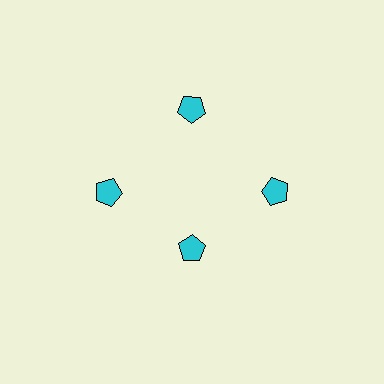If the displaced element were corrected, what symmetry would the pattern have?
It would have 4-fold rotational symmetry — the pattern would map onto itself every 90 degrees.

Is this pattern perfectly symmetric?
No. The 4 cyan pentagons are arranged in a ring, but one element near the 6 o'clock position is pulled inward toward the center, breaking the 4-fold rotational symmetry.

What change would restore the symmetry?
The symmetry would be restored by moving it outward, back onto the ring so that all 4 pentagons sit at equal angles and equal distance from the center.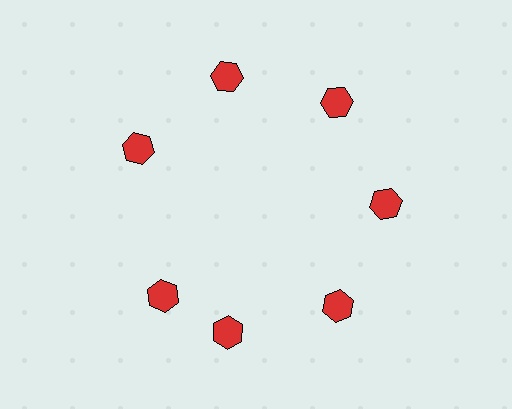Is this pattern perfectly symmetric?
No. The 7 red hexagons are arranged in a ring, but one element near the 8 o'clock position is rotated out of alignment along the ring, breaking the 7-fold rotational symmetry.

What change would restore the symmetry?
The symmetry would be restored by rotating it back into even spacing with its neighbors so that all 7 hexagons sit at equal angles and equal distance from the center.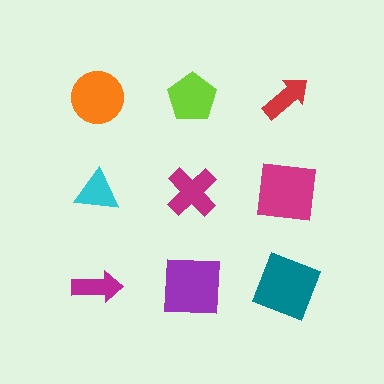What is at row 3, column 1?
A magenta arrow.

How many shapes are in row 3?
3 shapes.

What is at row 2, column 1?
A cyan triangle.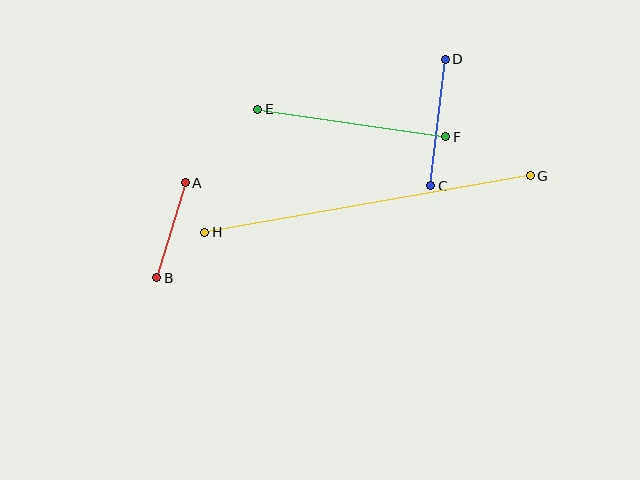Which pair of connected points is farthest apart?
Points G and H are farthest apart.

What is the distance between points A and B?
The distance is approximately 99 pixels.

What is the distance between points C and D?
The distance is approximately 127 pixels.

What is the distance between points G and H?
The distance is approximately 330 pixels.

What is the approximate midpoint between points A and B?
The midpoint is at approximately (171, 230) pixels.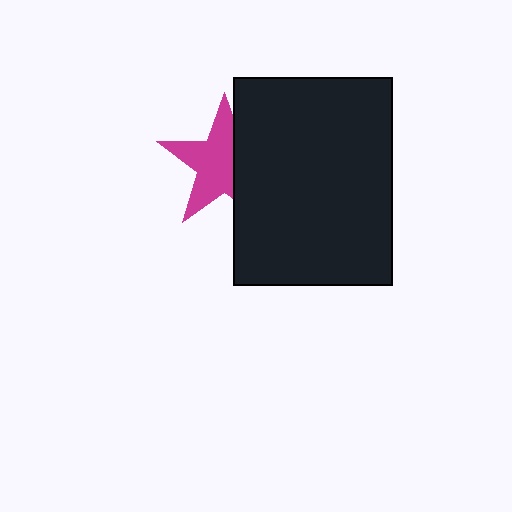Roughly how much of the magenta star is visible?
About half of it is visible (roughly 64%).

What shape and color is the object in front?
The object in front is a black rectangle.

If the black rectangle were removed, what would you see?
You would see the complete magenta star.